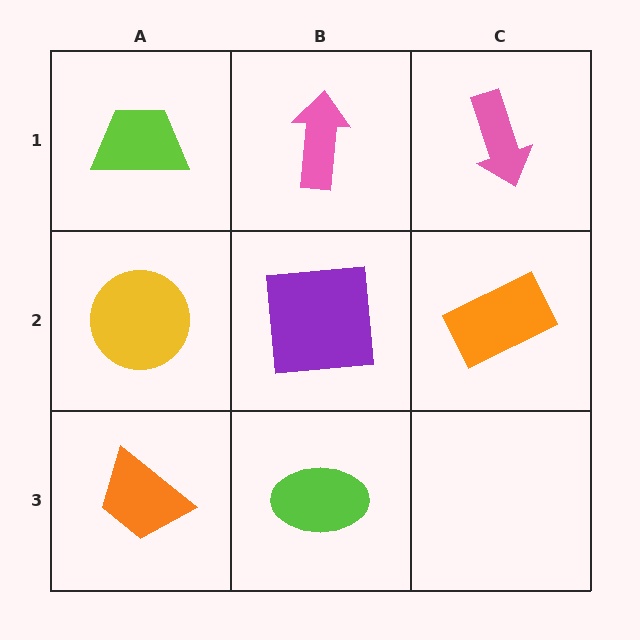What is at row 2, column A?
A yellow circle.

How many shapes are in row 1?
3 shapes.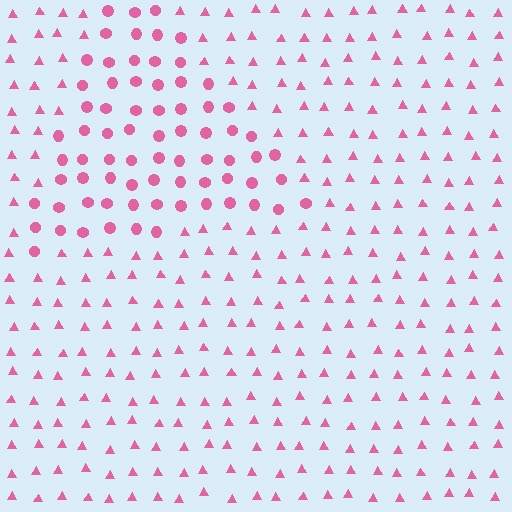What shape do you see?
I see a triangle.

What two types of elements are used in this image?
The image uses circles inside the triangle region and triangles outside it.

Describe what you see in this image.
The image is filled with small pink elements arranged in a uniform grid. A triangle-shaped region contains circles, while the surrounding area contains triangles. The boundary is defined purely by the change in element shape.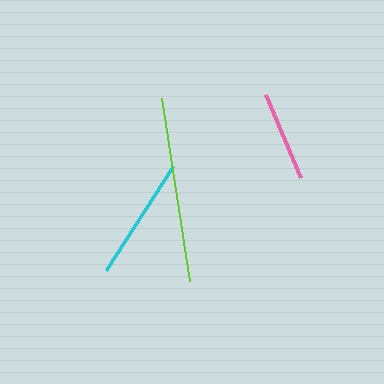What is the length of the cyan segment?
The cyan segment is approximately 124 pixels long.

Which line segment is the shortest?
The pink line is the shortest at approximately 90 pixels.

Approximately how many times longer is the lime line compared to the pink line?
The lime line is approximately 2.1 times the length of the pink line.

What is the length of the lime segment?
The lime segment is approximately 185 pixels long.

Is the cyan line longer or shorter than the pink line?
The cyan line is longer than the pink line.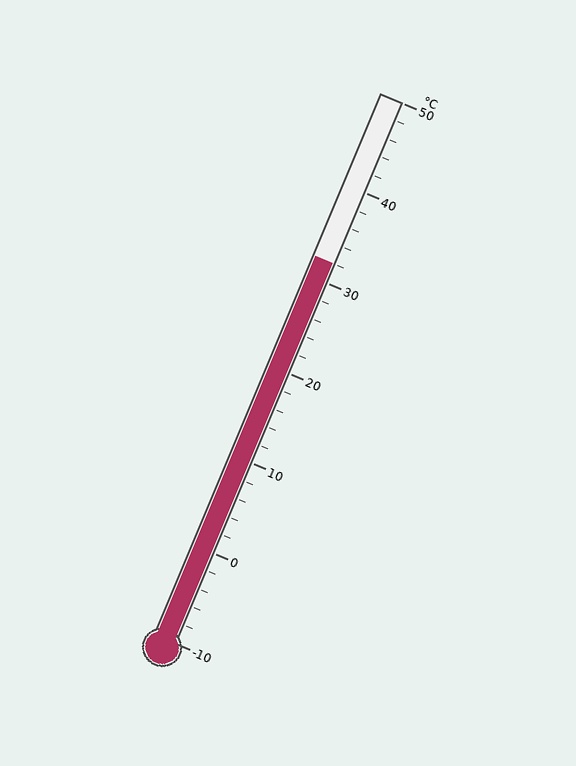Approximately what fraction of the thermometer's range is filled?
The thermometer is filled to approximately 70% of its range.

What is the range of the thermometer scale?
The thermometer scale ranges from -10°C to 50°C.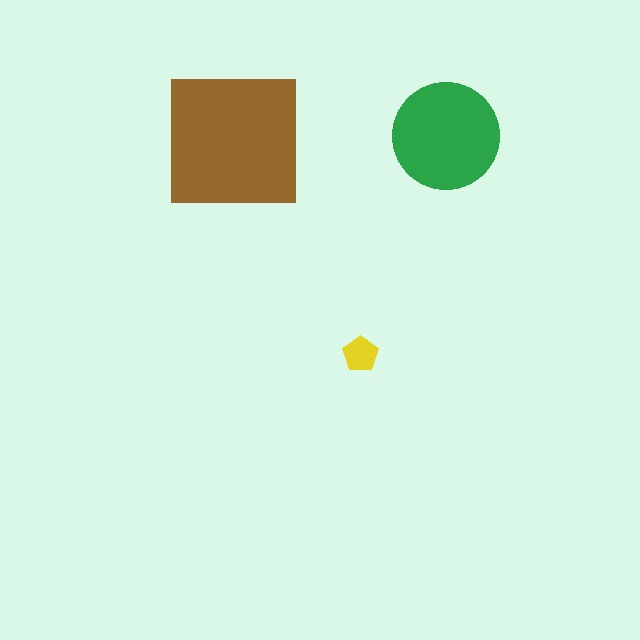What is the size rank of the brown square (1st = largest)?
1st.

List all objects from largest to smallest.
The brown square, the green circle, the yellow pentagon.